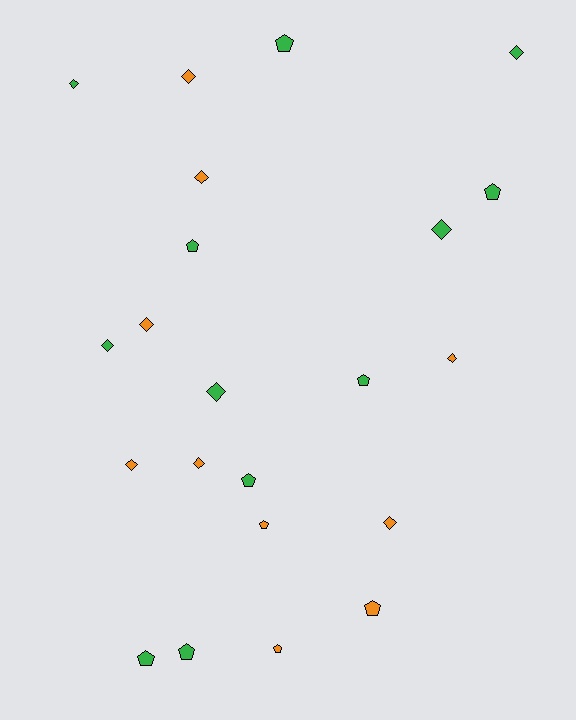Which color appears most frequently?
Green, with 12 objects.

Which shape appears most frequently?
Diamond, with 12 objects.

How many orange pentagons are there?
There are 3 orange pentagons.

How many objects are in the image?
There are 22 objects.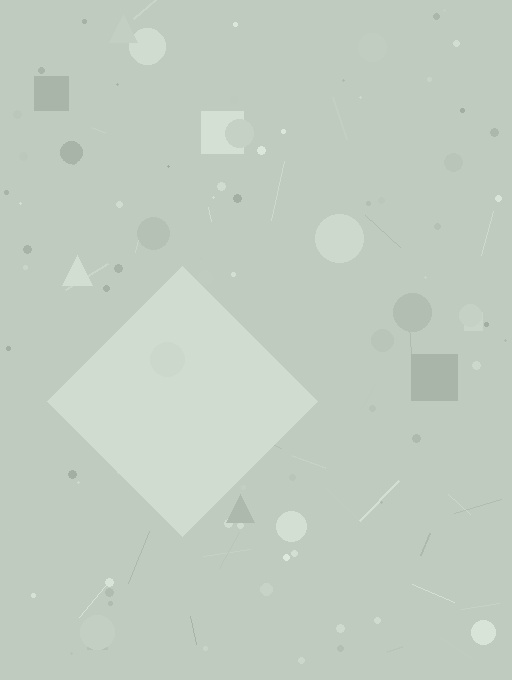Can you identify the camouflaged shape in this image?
The camouflaged shape is a diamond.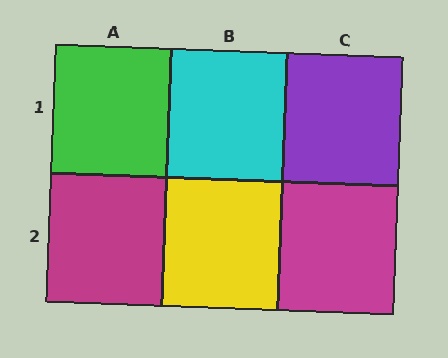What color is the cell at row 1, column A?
Green.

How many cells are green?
1 cell is green.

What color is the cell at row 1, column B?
Cyan.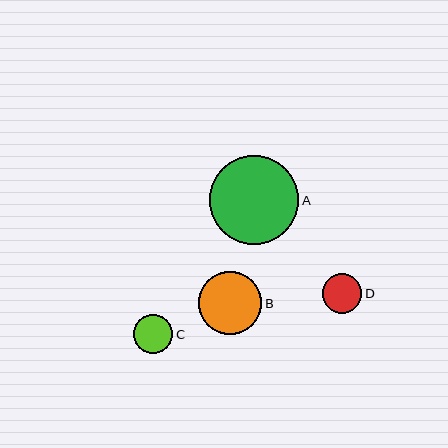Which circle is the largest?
Circle A is the largest with a size of approximately 89 pixels.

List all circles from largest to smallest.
From largest to smallest: A, B, D, C.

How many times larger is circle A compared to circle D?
Circle A is approximately 2.3 times the size of circle D.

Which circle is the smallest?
Circle C is the smallest with a size of approximately 40 pixels.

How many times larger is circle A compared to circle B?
Circle A is approximately 1.4 times the size of circle B.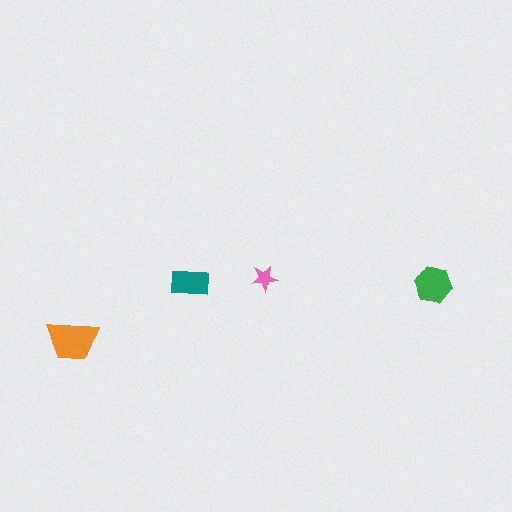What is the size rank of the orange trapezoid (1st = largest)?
1st.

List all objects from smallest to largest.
The pink star, the teal rectangle, the green hexagon, the orange trapezoid.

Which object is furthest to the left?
The orange trapezoid is leftmost.